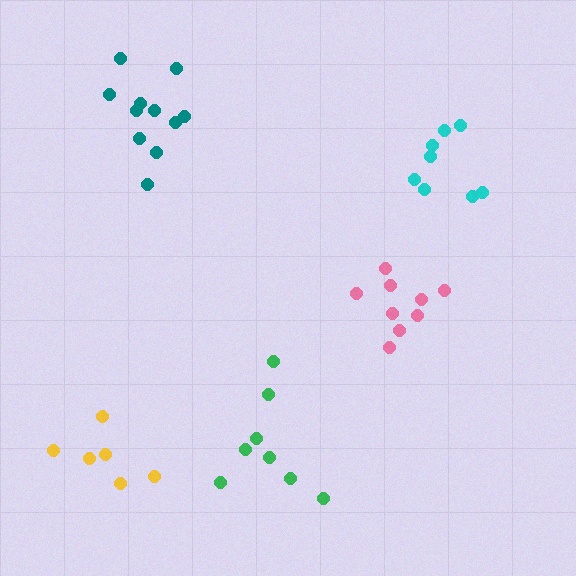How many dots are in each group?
Group 1: 11 dots, Group 2: 8 dots, Group 3: 6 dots, Group 4: 8 dots, Group 5: 9 dots (42 total).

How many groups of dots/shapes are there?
There are 5 groups.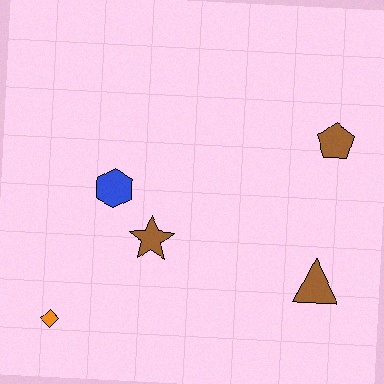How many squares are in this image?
There are no squares.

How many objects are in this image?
There are 5 objects.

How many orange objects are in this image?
There is 1 orange object.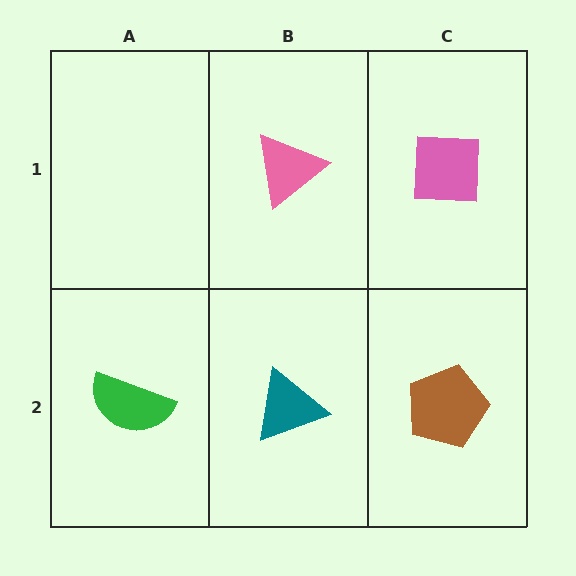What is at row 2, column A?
A green semicircle.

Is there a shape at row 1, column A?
No, that cell is empty.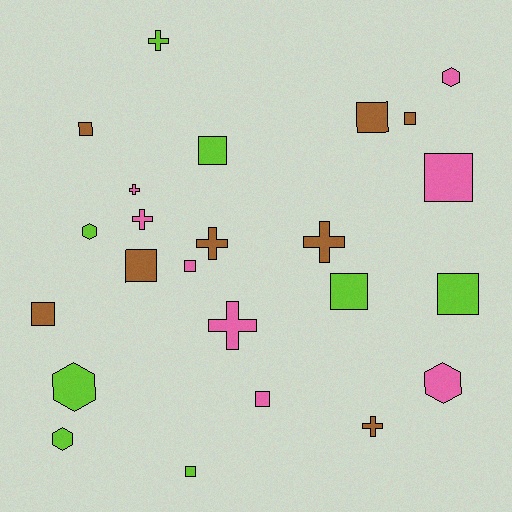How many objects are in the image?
There are 24 objects.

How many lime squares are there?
There are 4 lime squares.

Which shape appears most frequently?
Square, with 12 objects.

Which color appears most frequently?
Pink, with 8 objects.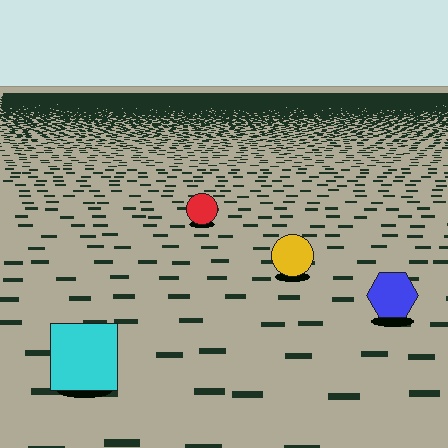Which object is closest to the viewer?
The cyan square is closest. The texture marks near it are larger and more spread out.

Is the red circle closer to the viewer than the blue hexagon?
No. The blue hexagon is closer — you can tell from the texture gradient: the ground texture is coarser near it.